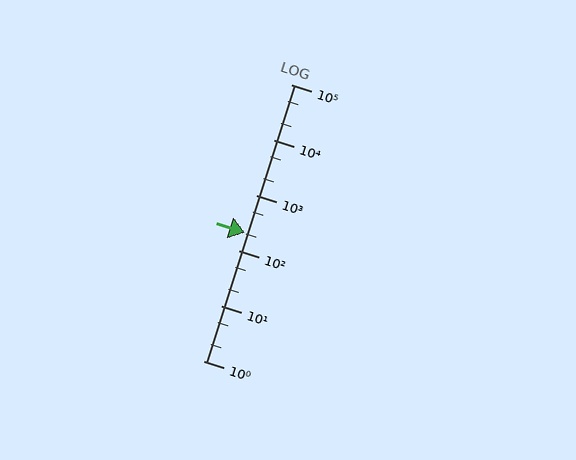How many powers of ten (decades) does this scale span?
The scale spans 5 decades, from 1 to 100000.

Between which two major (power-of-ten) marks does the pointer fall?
The pointer is between 100 and 1000.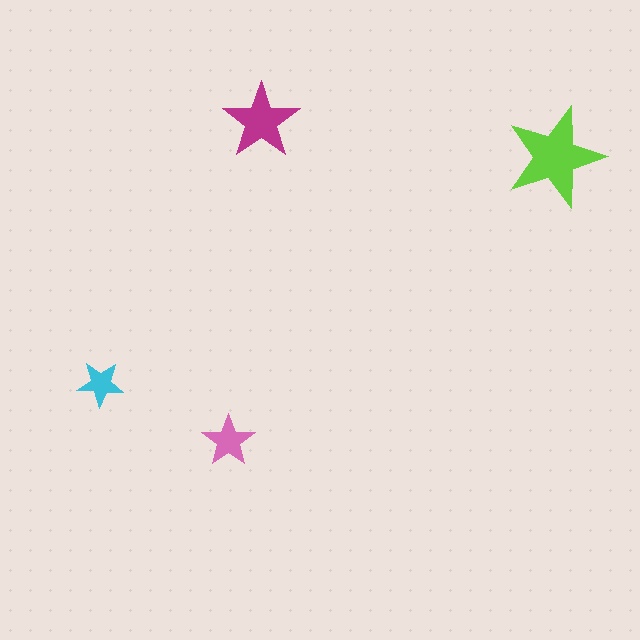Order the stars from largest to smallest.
the lime one, the magenta one, the pink one, the cyan one.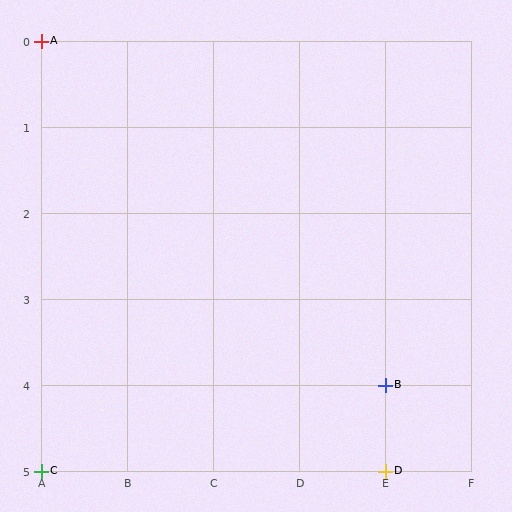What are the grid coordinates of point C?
Point C is at grid coordinates (A, 5).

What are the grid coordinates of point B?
Point B is at grid coordinates (E, 4).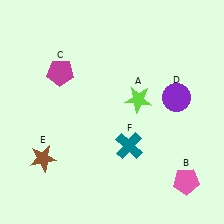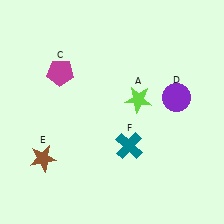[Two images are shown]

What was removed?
The pink pentagon (B) was removed in Image 2.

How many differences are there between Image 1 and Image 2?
There is 1 difference between the two images.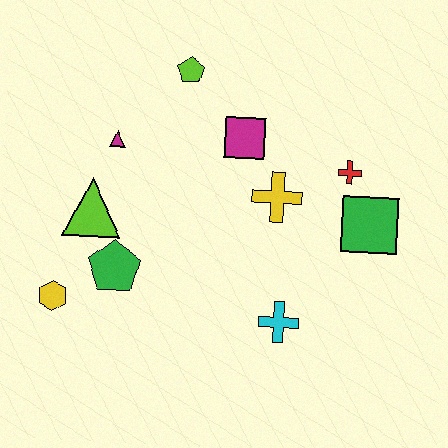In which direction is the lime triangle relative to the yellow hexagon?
The lime triangle is above the yellow hexagon.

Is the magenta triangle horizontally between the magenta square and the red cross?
No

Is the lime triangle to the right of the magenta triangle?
No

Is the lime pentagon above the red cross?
Yes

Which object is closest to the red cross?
The green square is closest to the red cross.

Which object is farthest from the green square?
The yellow hexagon is farthest from the green square.